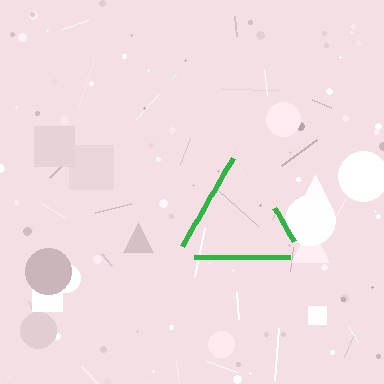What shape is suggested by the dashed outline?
The dashed outline suggests a triangle.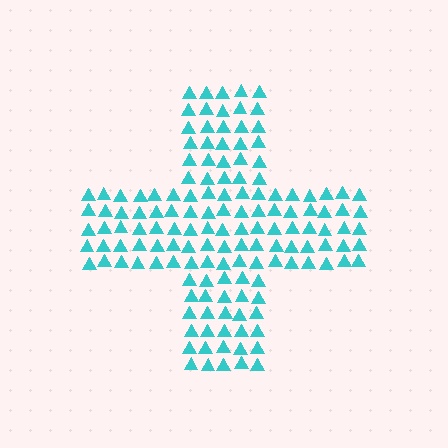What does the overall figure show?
The overall figure shows a cross.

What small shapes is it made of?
It is made of small triangles.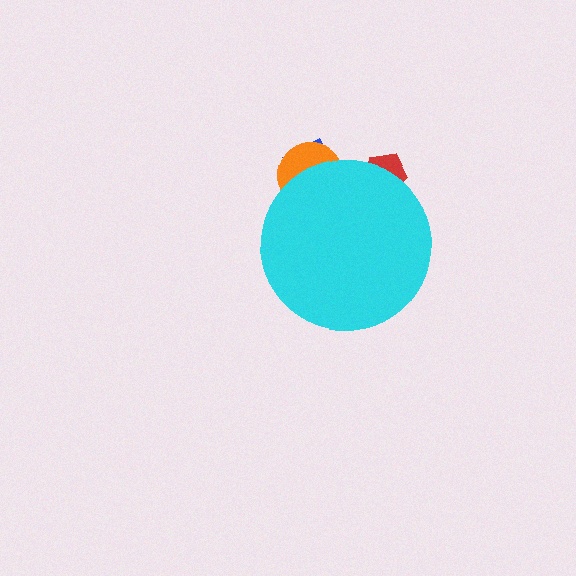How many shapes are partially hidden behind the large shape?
3 shapes are partially hidden.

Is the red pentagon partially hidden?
Yes, the red pentagon is partially hidden behind the cyan circle.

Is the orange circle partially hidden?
Yes, the orange circle is partially hidden behind the cyan circle.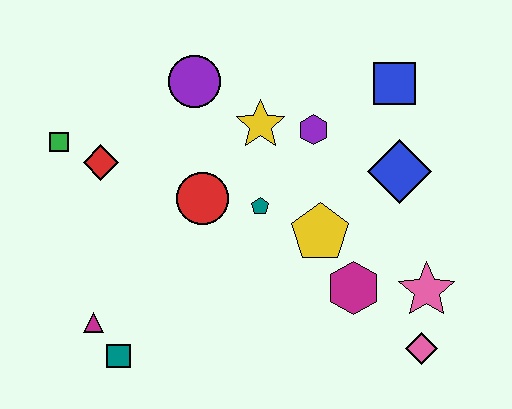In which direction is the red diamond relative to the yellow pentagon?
The red diamond is to the left of the yellow pentagon.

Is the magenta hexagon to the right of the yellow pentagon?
Yes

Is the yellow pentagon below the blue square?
Yes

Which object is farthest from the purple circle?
The pink diamond is farthest from the purple circle.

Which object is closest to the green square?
The red diamond is closest to the green square.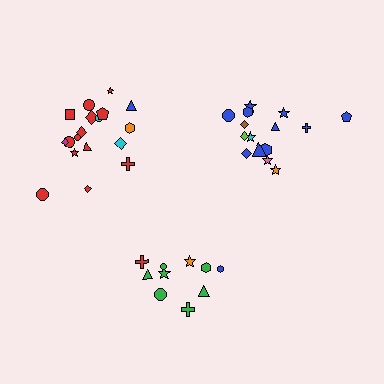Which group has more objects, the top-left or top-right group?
The top-left group.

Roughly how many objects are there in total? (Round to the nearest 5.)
Roughly 45 objects in total.